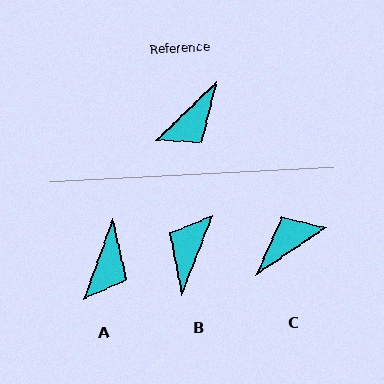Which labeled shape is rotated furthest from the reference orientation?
C, about 170 degrees away.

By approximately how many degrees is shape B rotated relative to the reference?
Approximately 155 degrees clockwise.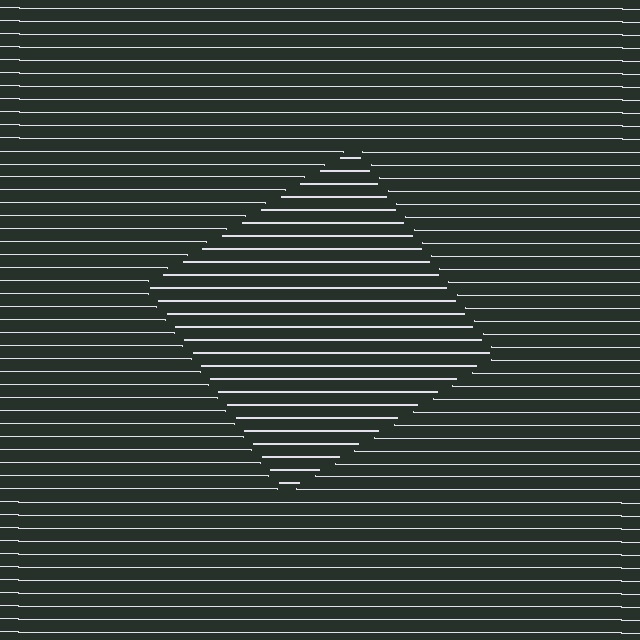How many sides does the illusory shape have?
4 sides — the line-ends trace a square.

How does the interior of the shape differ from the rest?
The interior of the shape contains the same grating, shifted by half a period — the contour is defined by the phase discontinuity where line-ends from the inner and outer gratings abut.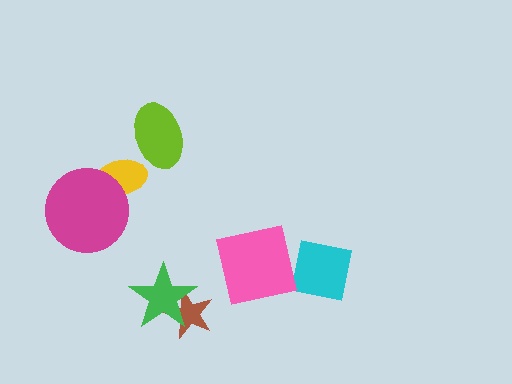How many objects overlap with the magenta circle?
1 object overlaps with the magenta circle.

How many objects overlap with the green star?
1 object overlaps with the green star.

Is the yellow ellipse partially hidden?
Yes, it is partially covered by another shape.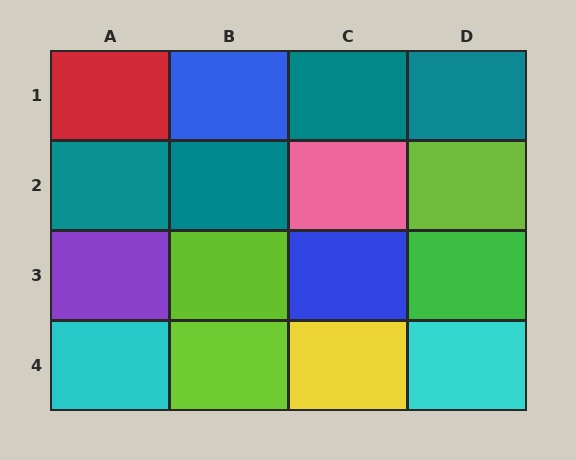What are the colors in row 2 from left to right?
Teal, teal, pink, lime.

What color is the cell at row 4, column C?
Yellow.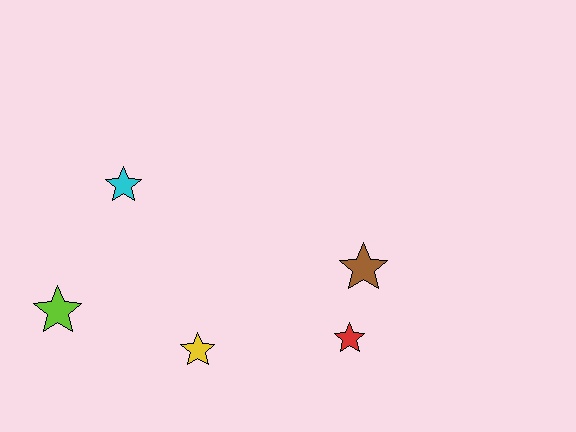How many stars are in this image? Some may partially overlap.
There are 5 stars.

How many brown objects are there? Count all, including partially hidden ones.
There is 1 brown object.